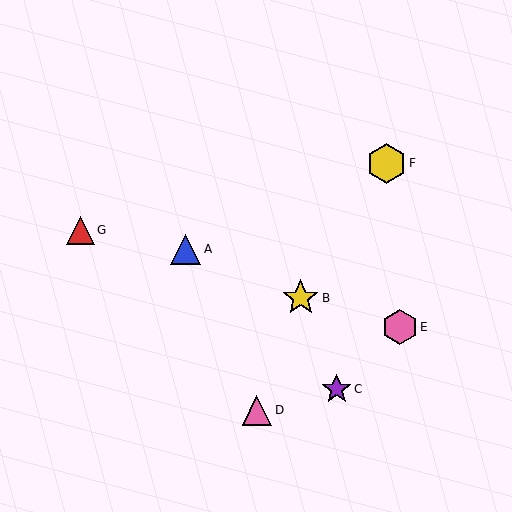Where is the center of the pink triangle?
The center of the pink triangle is at (257, 410).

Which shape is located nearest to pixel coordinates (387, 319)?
The pink hexagon (labeled E) at (400, 327) is nearest to that location.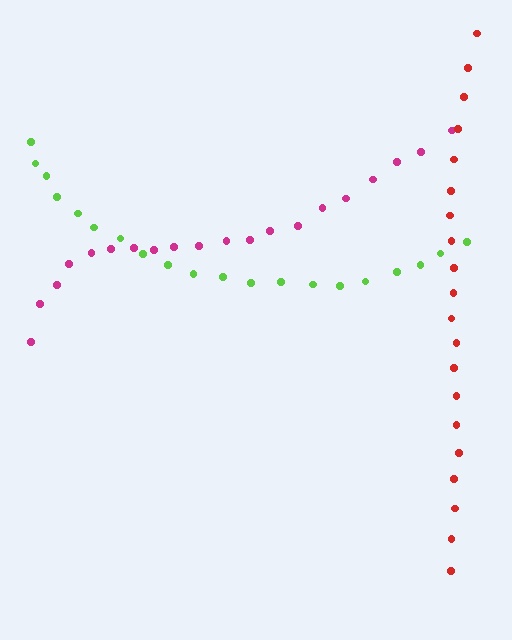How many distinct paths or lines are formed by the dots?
There are 3 distinct paths.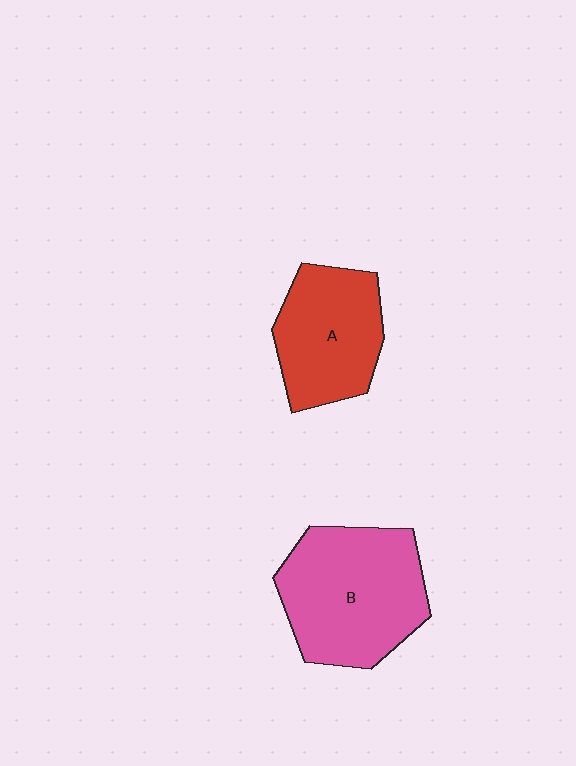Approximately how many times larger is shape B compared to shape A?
Approximately 1.3 times.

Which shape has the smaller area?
Shape A (red).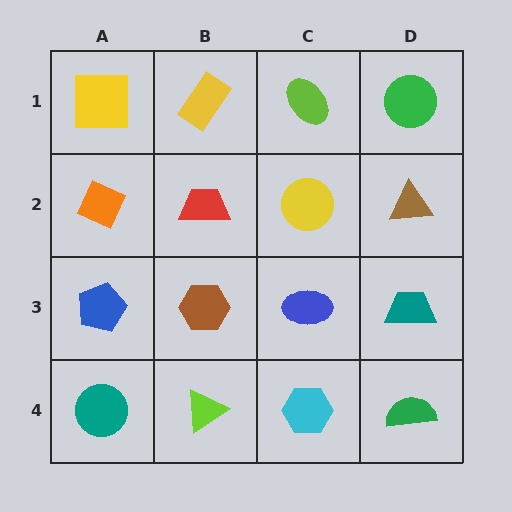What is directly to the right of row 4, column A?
A lime triangle.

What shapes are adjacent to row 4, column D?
A teal trapezoid (row 3, column D), a cyan hexagon (row 4, column C).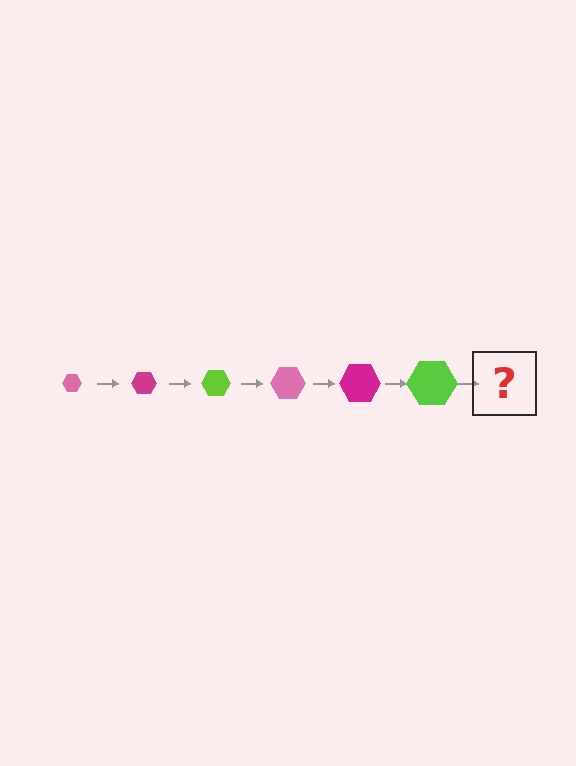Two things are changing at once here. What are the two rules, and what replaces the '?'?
The two rules are that the hexagon grows larger each step and the color cycles through pink, magenta, and lime. The '?' should be a pink hexagon, larger than the previous one.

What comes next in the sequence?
The next element should be a pink hexagon, larger than the previous one.